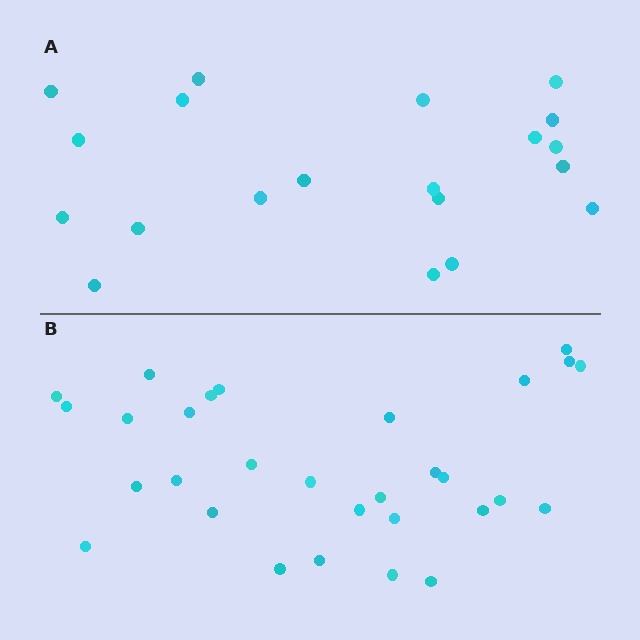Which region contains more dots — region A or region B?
Region B (the bottom region) has more dots.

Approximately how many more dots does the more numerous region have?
Region B has roughly 10 or so more dots than region A.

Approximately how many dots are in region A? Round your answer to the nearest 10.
About 20 dots.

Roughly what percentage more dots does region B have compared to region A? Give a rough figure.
About 50% more.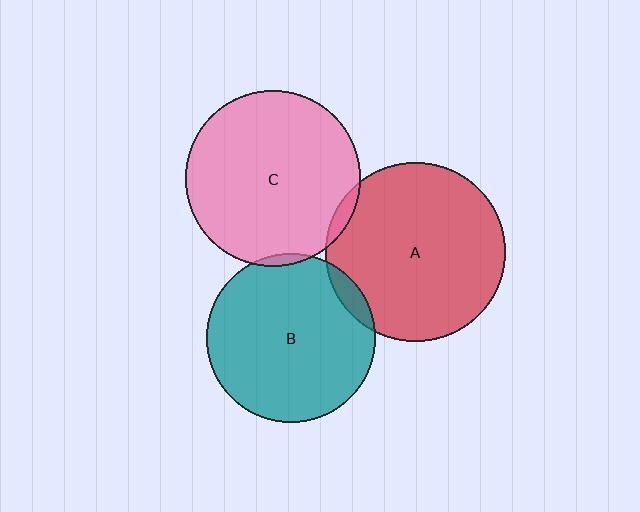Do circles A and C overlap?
Yes.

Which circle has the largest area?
Circle A (red).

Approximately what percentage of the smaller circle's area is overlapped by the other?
Approximately 5%.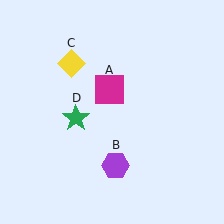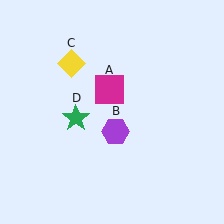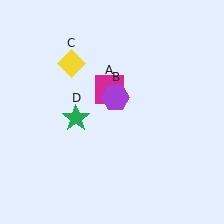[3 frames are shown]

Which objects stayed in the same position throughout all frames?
Magenta square (object A) and yellow diamond (object C) and green star (object D) remained stationary.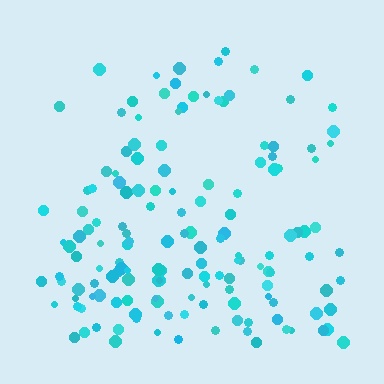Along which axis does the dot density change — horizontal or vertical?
Vertical.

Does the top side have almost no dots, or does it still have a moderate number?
Still a moderate number, just noticeably fewer than the bottom.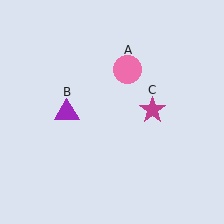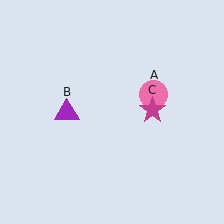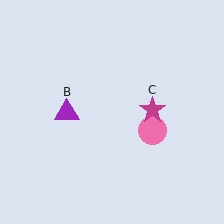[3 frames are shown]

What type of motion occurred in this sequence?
The pink circle (object A) rotated clockwise around the center of the scene.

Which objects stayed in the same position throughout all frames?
Purple triangle (object B) and magenta star (object C) remained stationary.